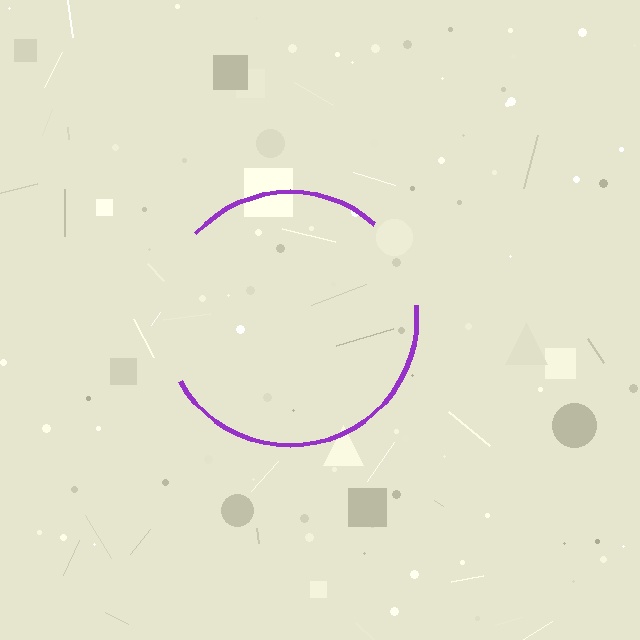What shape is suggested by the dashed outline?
The dashed outline suggests a circle.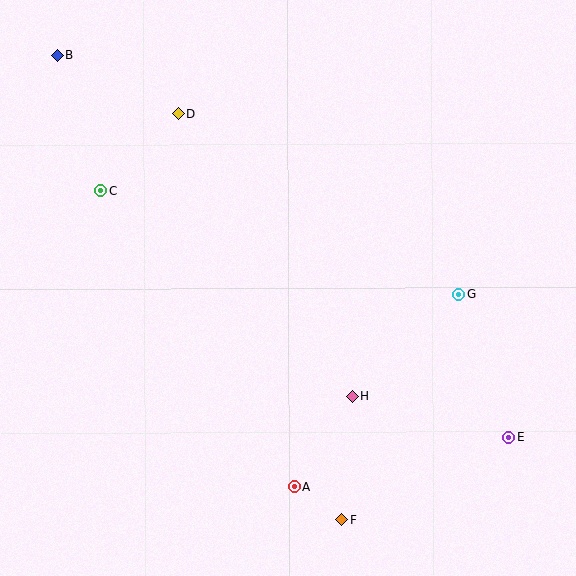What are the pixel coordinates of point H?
Point H is at (353, 396).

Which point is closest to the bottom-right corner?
Point E is closest to the bottom-right corner.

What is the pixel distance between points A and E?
The distance between A and E is 220 pixels.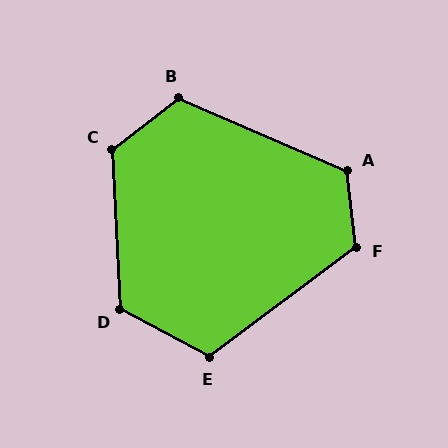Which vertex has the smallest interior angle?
E, at approximately 115 degrees.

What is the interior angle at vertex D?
Approximately 121 degrees (obtuse).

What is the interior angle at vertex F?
Approximately 120 degrees (obtuse).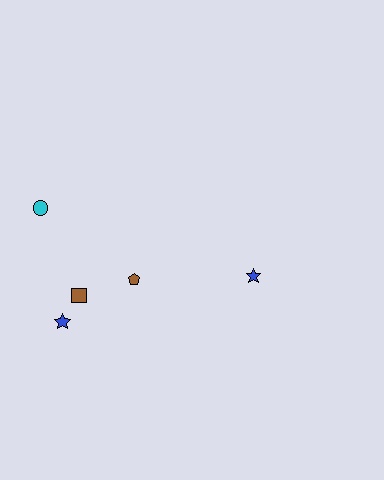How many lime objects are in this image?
There are no lime objects.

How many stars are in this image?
There are 2 stars.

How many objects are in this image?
There are 5 objects.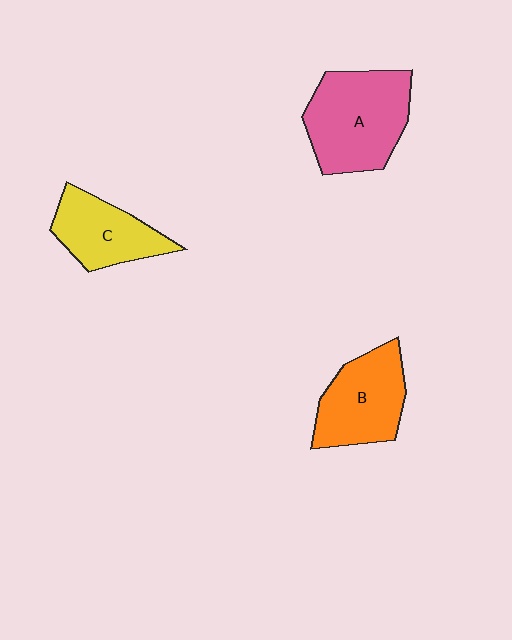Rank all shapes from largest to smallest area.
From largest to smallest: A (pink), B (orange), C (yellow).